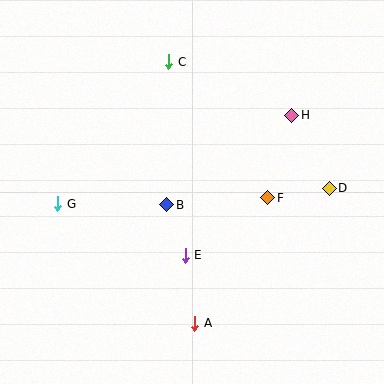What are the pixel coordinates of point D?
Point D is at (329, 188).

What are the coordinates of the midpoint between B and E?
The midpoint between B and E is at (176, 230).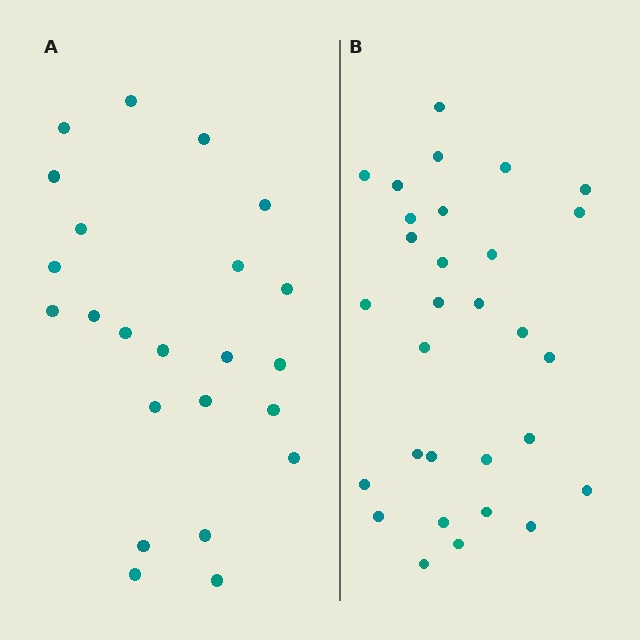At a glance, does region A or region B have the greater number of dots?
Region B (the right region) has more dots.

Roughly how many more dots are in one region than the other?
Region B has roughly 8 or so more dots than region A.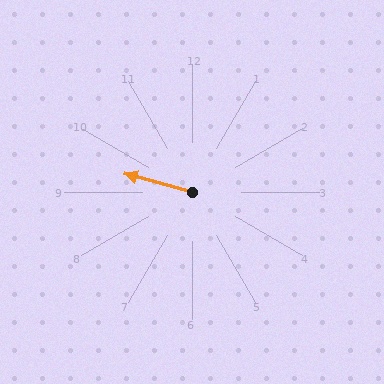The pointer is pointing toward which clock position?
Roughly 10 o'clock.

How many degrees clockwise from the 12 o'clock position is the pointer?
Approximately 285 degrees.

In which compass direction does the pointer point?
West.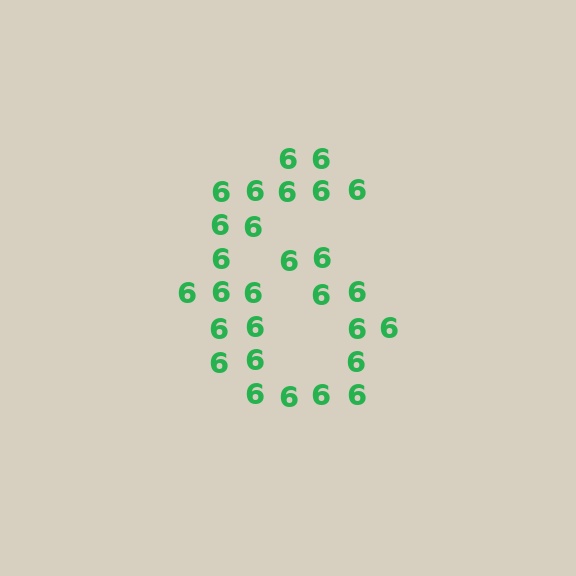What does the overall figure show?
The overall figure shows the digit 6.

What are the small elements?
The small elements are digit 6's.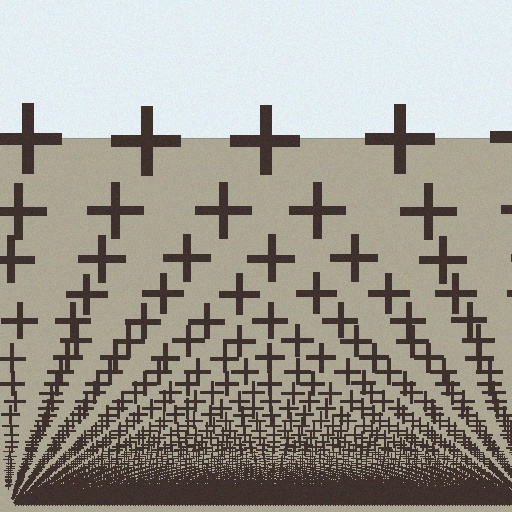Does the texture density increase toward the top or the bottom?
Density increases toward the bottom.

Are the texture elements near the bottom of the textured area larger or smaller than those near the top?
Smaller. The gradient is inverted — elements near the bottom are smaller and denser.